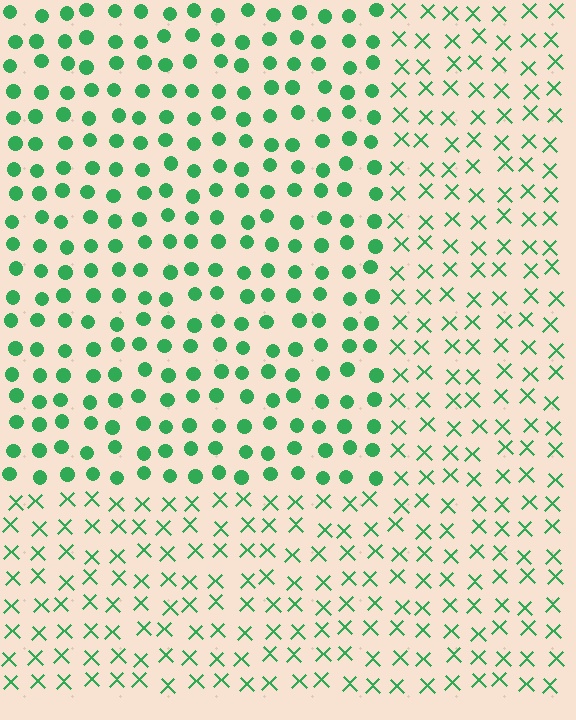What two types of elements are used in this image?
The image uses circles inside the rectangle region and X marks outside it.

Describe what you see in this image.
The image is filled with small green elements arranged in a uniform grid. A rectangle-shaped region contains circles, while the surrounding area contains X marks. The boundary is defined purely by the change in element shape.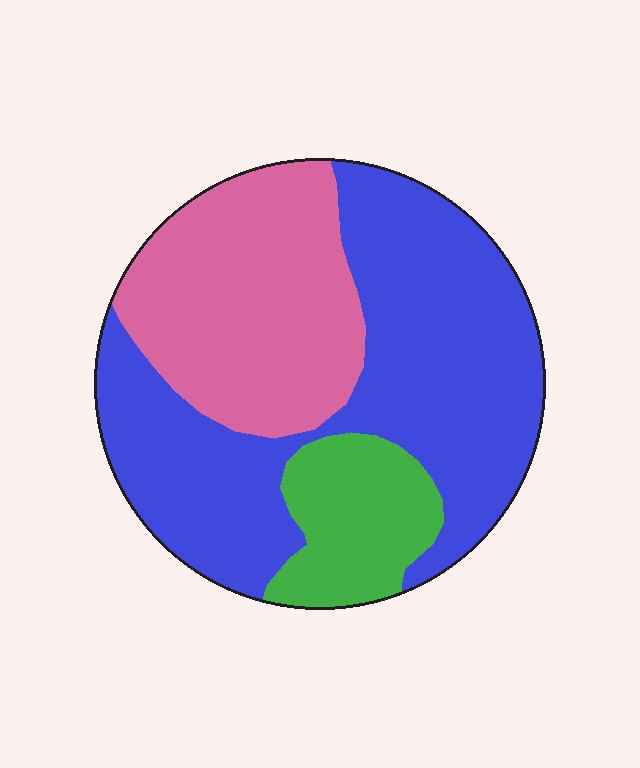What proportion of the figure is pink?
Pink takes up between a quarter and a half of the figure.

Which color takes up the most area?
Blue, at roughly 55%.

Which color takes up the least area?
Green, at roughly 15%.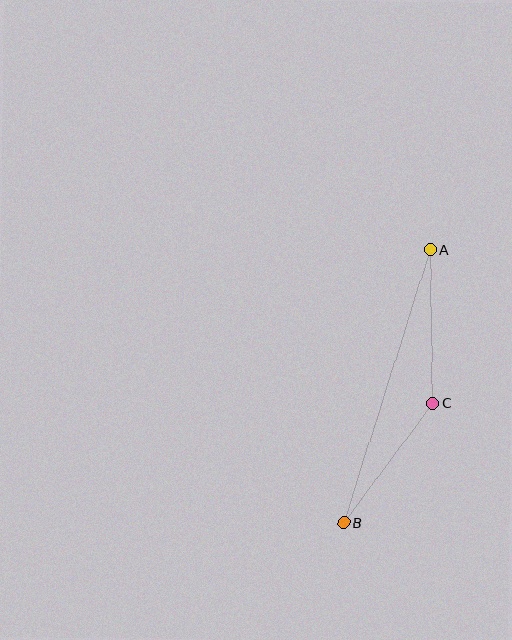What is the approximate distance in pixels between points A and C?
The distance between A and C is approximately 153 pixels.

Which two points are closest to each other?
Points B and C are closest to each other.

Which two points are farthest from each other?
Points A and B are farthest from each other.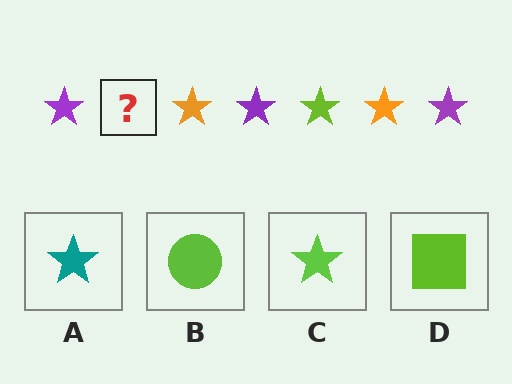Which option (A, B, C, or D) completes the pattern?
C.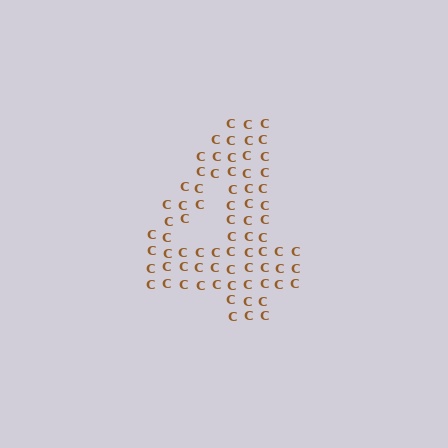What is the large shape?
The large shape is the digit 4.